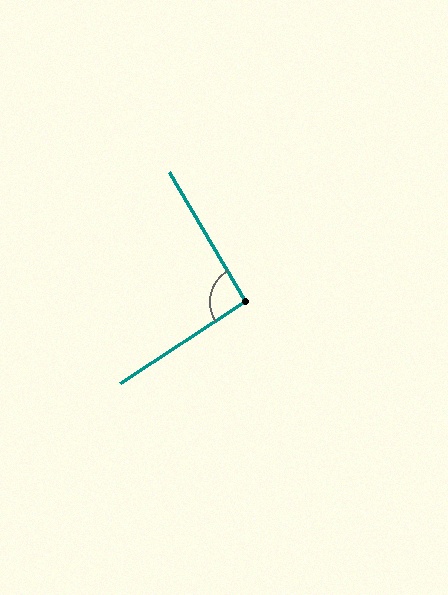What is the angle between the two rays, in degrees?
Approximately 93 degrees.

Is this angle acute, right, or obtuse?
It is approximately a right angle.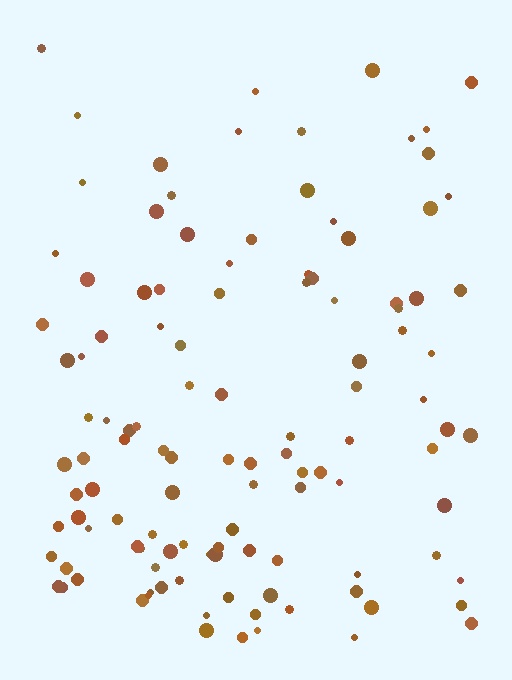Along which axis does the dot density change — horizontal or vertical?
Vertical.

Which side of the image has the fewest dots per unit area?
The top.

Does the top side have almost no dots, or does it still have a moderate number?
Still a moderate number, just noticeably fewer than the bottom.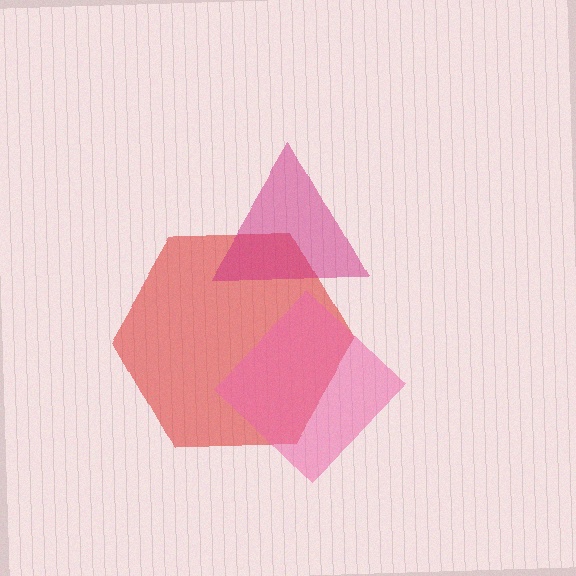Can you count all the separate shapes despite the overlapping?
Yes, there are 3 separate shapes.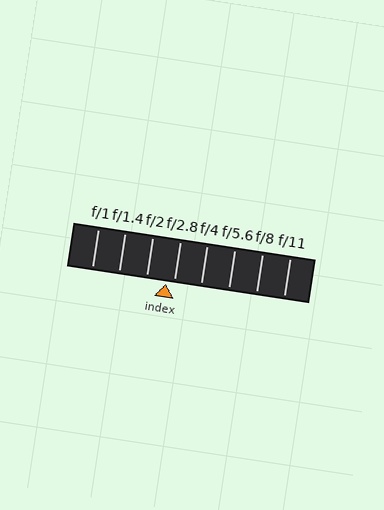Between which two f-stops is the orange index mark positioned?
The index mark is between f/2 and f/2.8.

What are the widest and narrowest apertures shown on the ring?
The widest aperture shown is f/1 and the narrowest is f/11.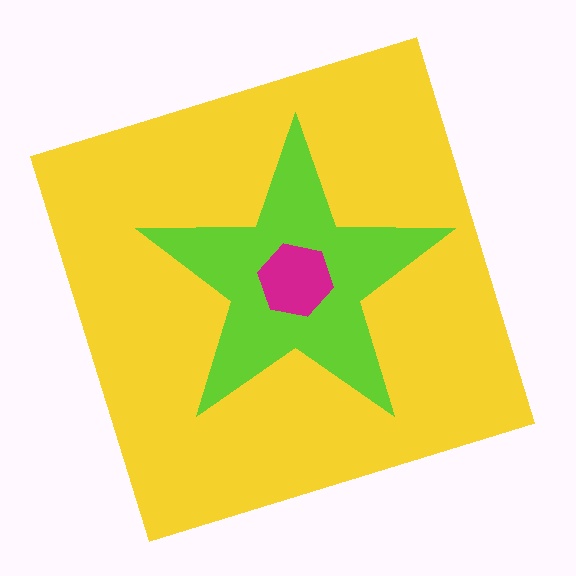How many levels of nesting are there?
3.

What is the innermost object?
The magenta hexagon.